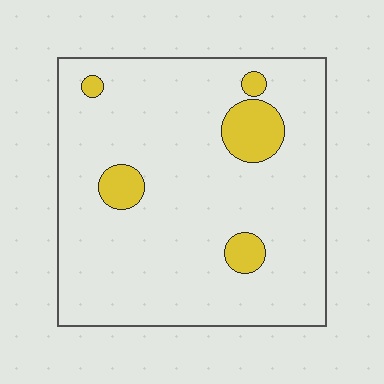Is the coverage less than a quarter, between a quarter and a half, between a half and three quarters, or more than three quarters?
Less than a quarter.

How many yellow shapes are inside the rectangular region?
5.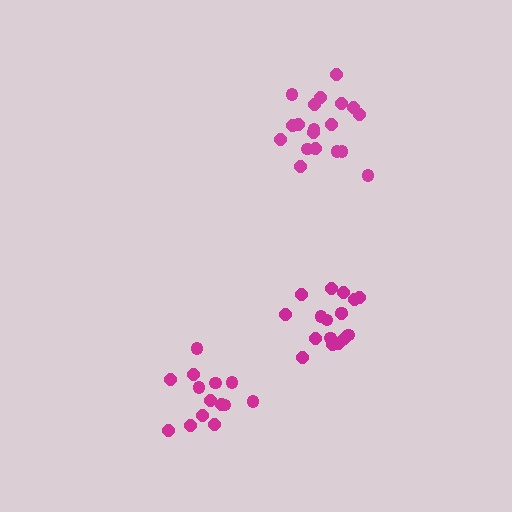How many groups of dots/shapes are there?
There are 3 groups.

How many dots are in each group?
Group 1: 17 dots, Group 2: 14 dots, Group 3: 19 dots (50 total).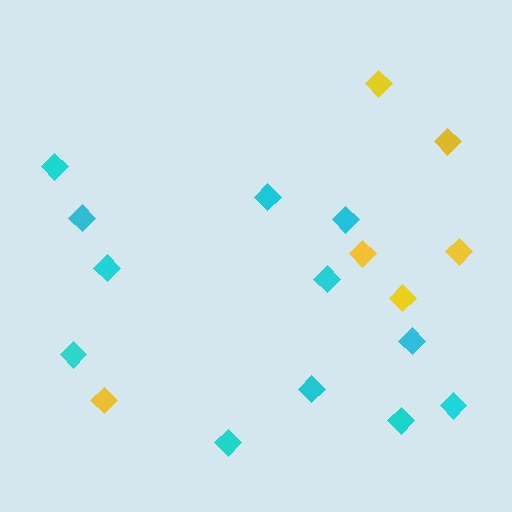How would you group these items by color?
There are 2 groups: one group of cyan diamonds (12) and one group of yellow diamonds (6).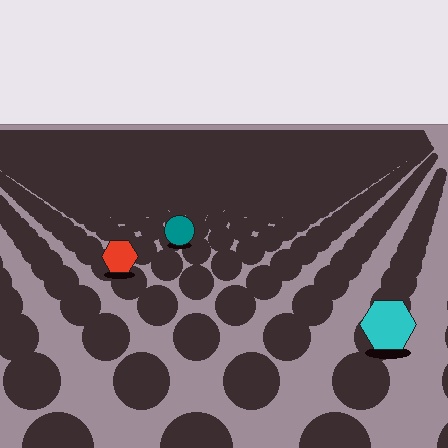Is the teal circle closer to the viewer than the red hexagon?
No. The red hexagon is closer — you can tell from the texture gradient: the ground texture is coarser near it.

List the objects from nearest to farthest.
From nearest to farthest: the cyan hexagon, the red hexagon, the teal circle.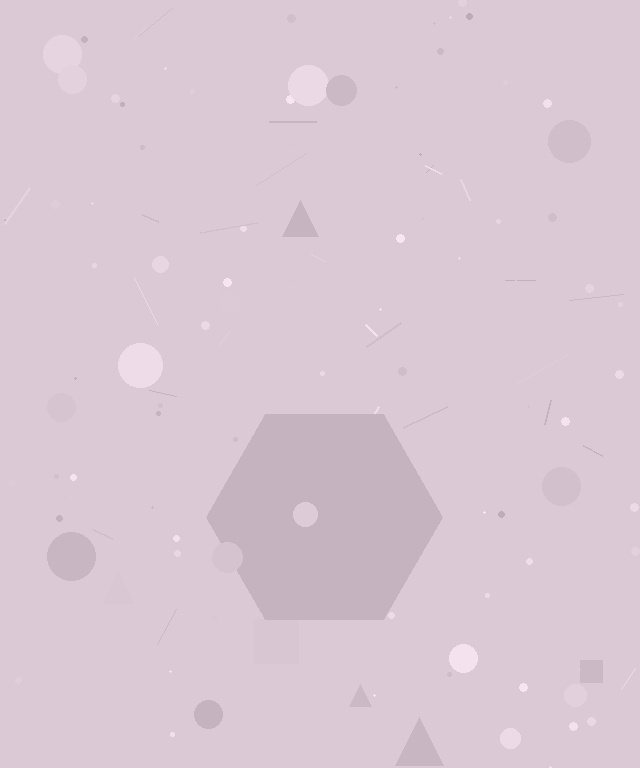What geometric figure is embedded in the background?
A hexagon is embedded in the background.